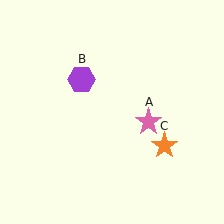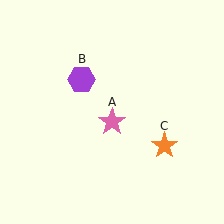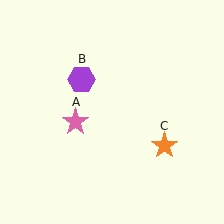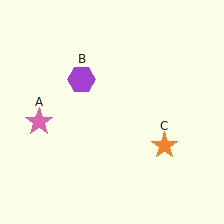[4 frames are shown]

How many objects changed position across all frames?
1 object changed position: pink star (object A).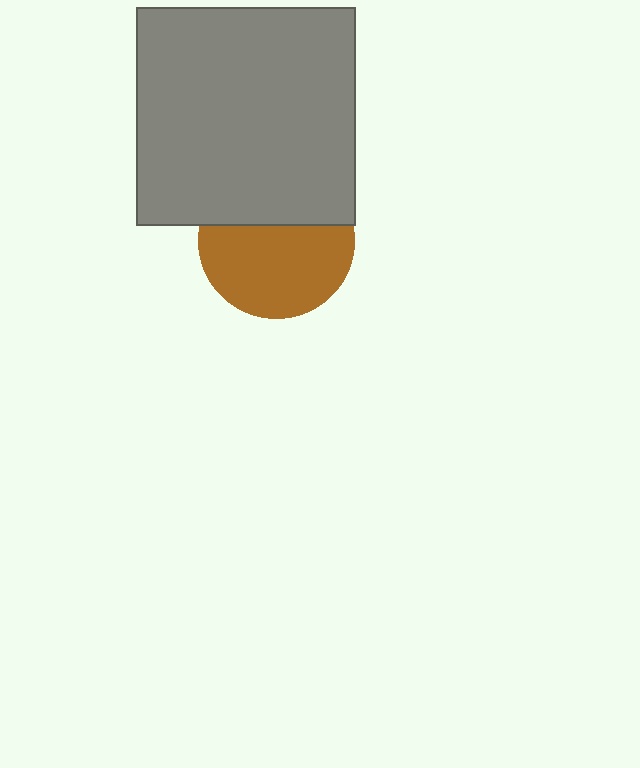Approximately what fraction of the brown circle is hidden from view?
Roughly 37% of the brown circle is hidden behind the gray square.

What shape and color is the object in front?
The object in front is a gray square.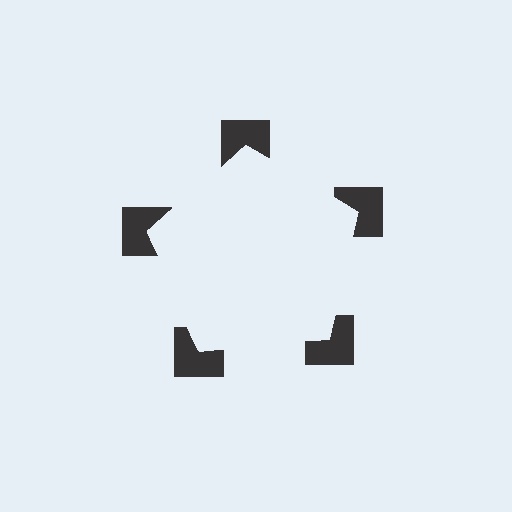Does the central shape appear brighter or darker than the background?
It typically appears slightly brighter than the background, even though no actual brightness change is drawn.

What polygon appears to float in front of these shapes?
An illusory pentagon — its edges are inferred from the aligned wedge cuts in the notched squares, not physically drawn.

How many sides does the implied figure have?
5 sides.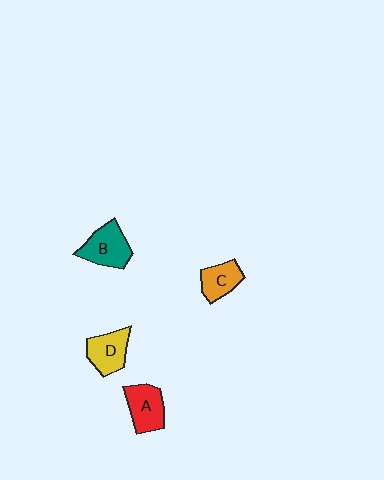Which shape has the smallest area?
Shape C (orange).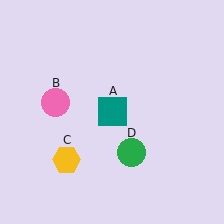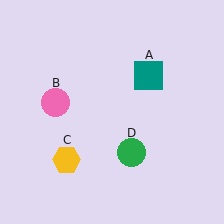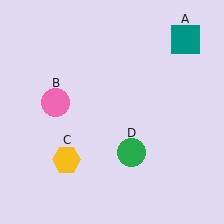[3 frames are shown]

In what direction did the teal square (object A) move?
The teal square (object A) moved up and to the right.